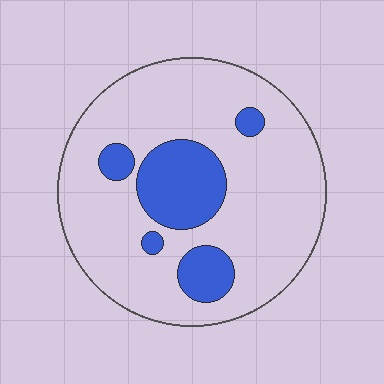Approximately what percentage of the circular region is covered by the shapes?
Approximately 20%.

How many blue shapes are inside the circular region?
5.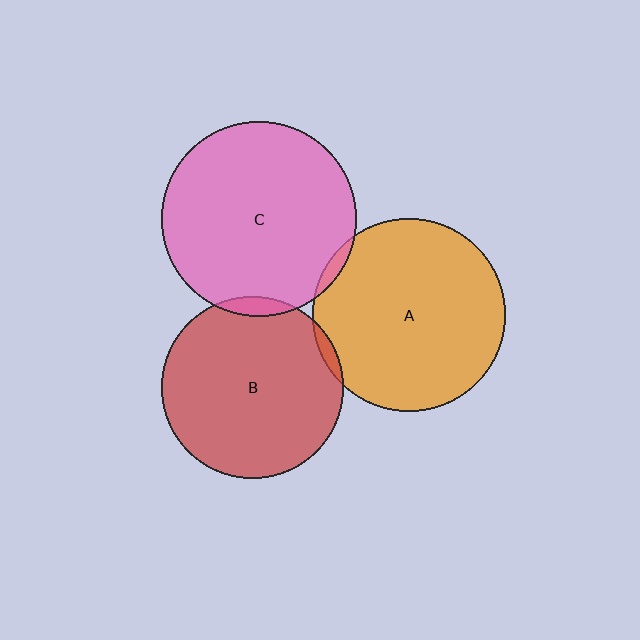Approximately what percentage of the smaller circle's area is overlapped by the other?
Approximately 5%.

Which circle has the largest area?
Circle C (pink).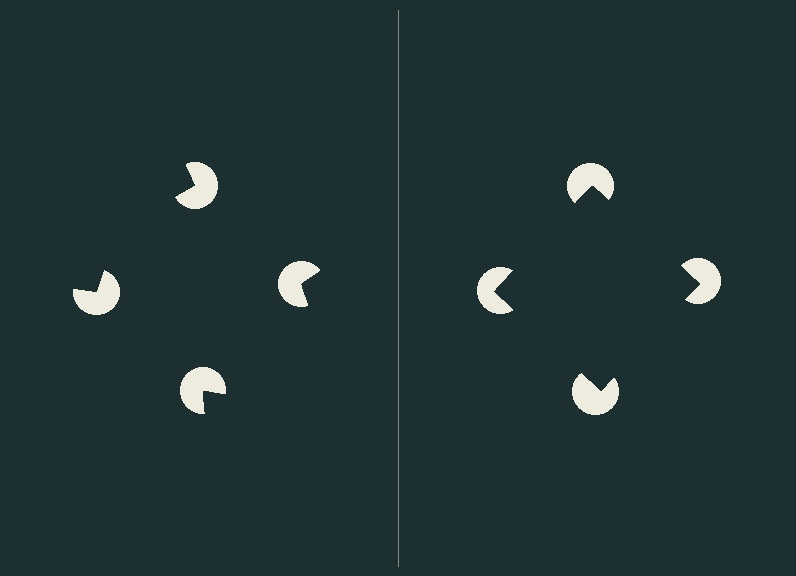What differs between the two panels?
The pac-man discs are positioned identically on both sides; only the wedge orientations differ. On the right they align to a square; on the left they are misaligned.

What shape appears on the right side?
An illusory square.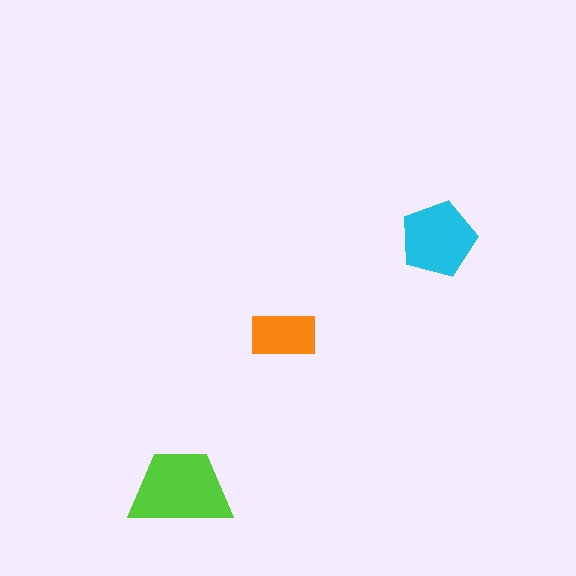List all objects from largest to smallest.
The lime trapezoid, the cyan pentagon, the orange rectangle.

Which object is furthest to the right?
The cyan pentagon is rightmost.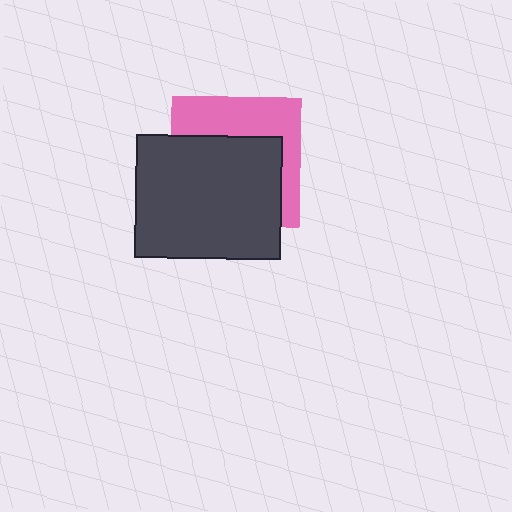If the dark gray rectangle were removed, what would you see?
You would see the complete pink square.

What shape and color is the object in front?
The object in front is a dark gray rectangle.